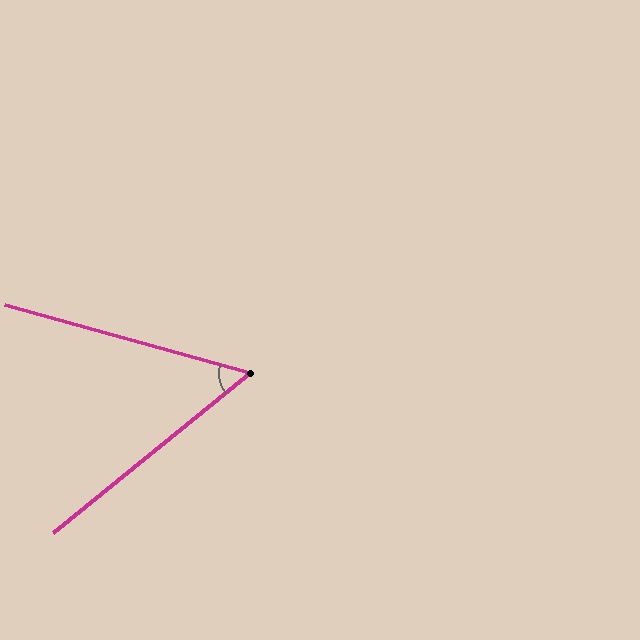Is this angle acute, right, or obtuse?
It is acute.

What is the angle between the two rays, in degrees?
Approximately 55 degrees.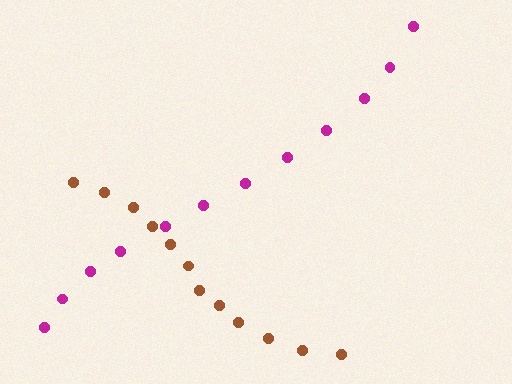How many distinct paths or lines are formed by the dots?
There are 2 distinct paths.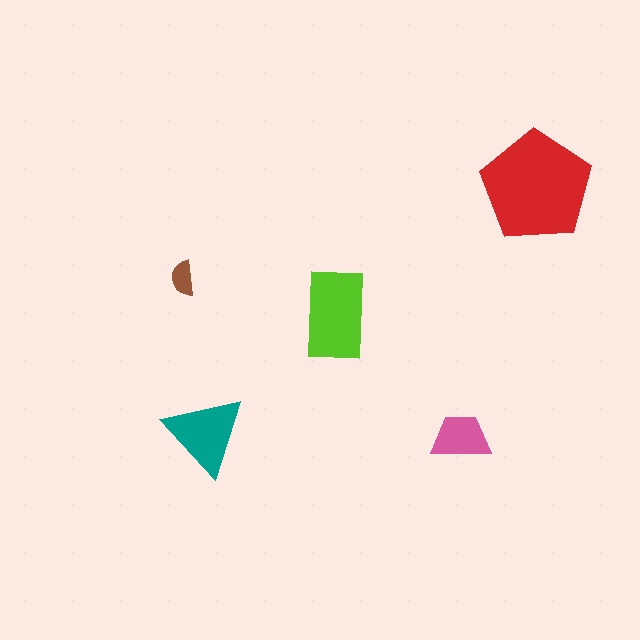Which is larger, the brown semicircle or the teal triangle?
The teal triangle.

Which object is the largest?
The red pentagon.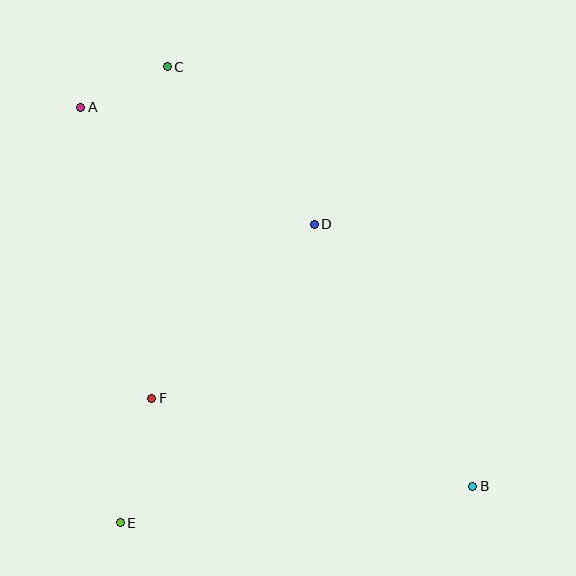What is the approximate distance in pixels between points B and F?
The distance between B and F is approximately 333 pixels.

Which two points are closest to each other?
Points A and C are closest to each other.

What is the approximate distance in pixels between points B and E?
The distance between B and E is approximately 354 pixels.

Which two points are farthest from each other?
Points A and B are farthest from each other.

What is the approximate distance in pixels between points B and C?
The distance between B and C is approximately 519 pixels.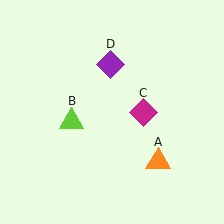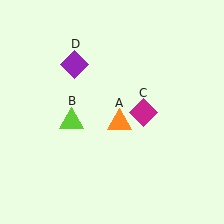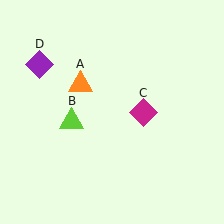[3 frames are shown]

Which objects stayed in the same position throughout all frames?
Lime triangle (object B) and magenta diamond (object C) remained stationary.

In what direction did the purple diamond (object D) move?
The purple diamond (object D) moved left.